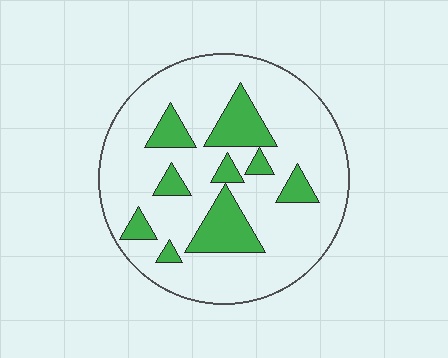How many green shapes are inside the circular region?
9.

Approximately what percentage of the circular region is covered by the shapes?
Approximately 20%.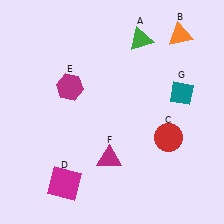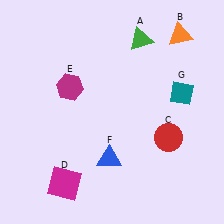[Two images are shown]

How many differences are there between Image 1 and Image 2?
There is 1 difference between the two images.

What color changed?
The triangle (F) changed from magenta in Image 1 to blue in Image 2.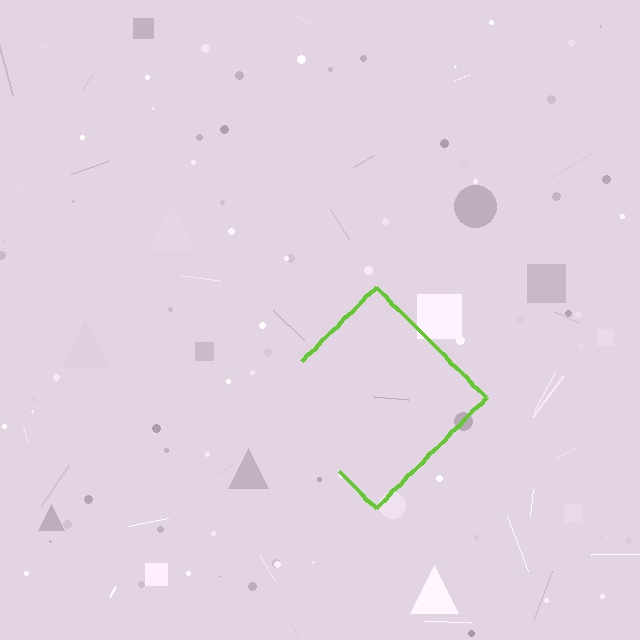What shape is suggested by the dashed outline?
The dashed outline suggests a diamond.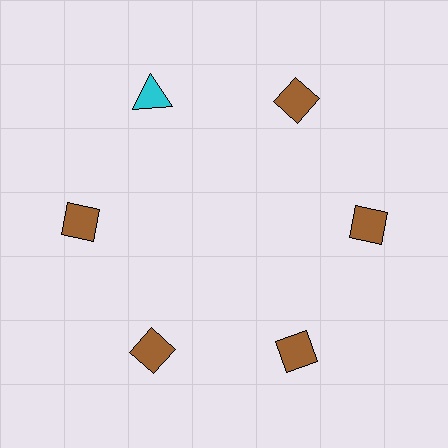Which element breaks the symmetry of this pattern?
The cyan triangle at roughly the 11 o'clock position breaks the symmetry. All other shapes are brown diamonds.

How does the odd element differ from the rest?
It differs in both color (cyan instead of brown) and shape (triangle instead of diamond).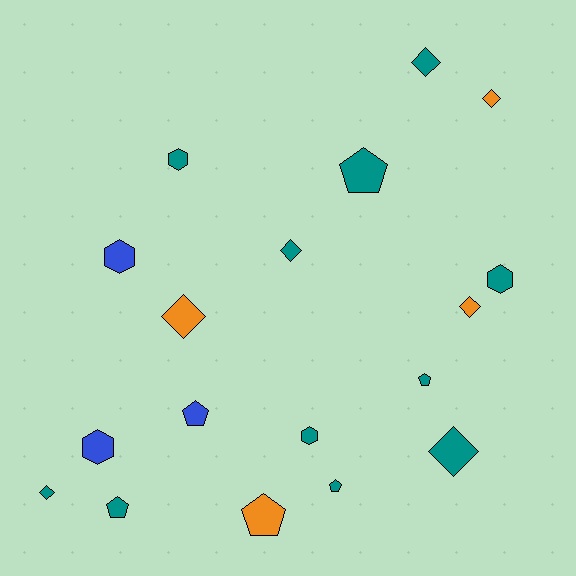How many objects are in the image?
There are 18 objects.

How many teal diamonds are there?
There are 4 teal diamonds.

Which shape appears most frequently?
Diamond, with 7 objects.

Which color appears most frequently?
Teal, with 11 objects.